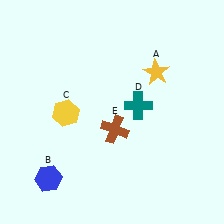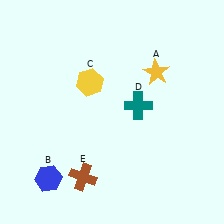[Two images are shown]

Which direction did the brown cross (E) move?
The brown cross (E) moved down.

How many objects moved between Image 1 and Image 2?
2 objects moved between the two images.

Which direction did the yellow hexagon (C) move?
The yellow hexagon (C) moved up.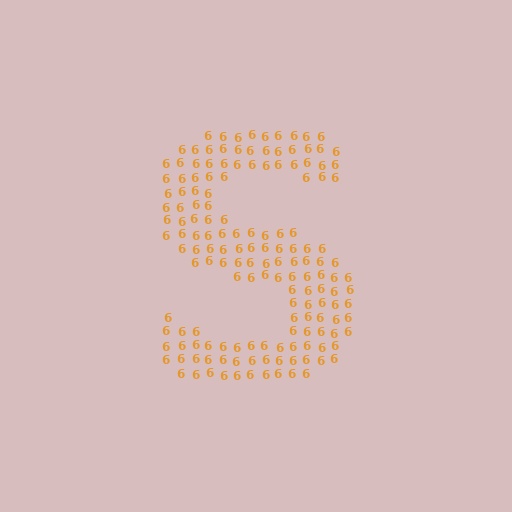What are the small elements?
The small elements are digit 6's.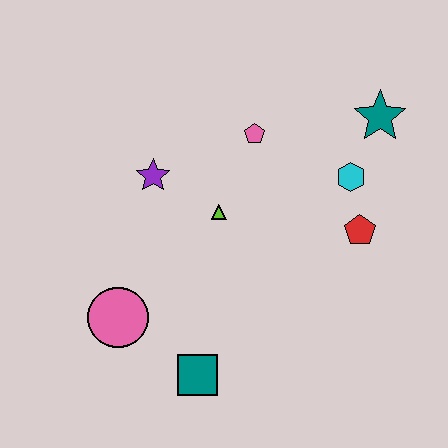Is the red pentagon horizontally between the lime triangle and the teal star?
Yes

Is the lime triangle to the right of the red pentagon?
No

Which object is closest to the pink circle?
The teal square is closest to the pink circle.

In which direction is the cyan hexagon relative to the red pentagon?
The cyan hexagon is above the red pentagon.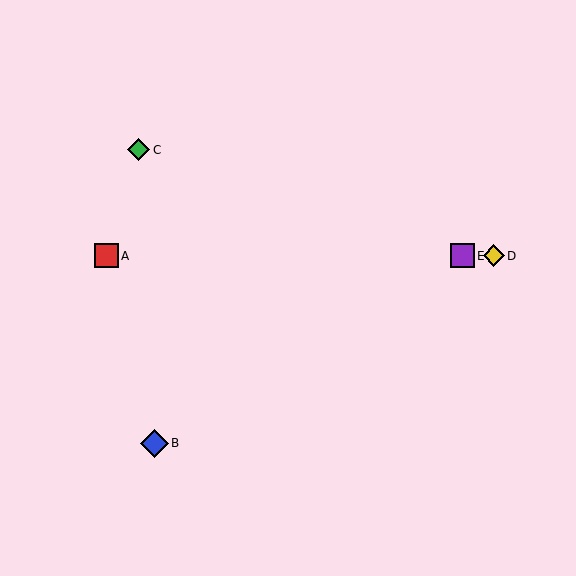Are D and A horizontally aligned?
Yes, both are at y≈256.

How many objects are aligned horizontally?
3 objects (A, D, E) are aligned horizontally.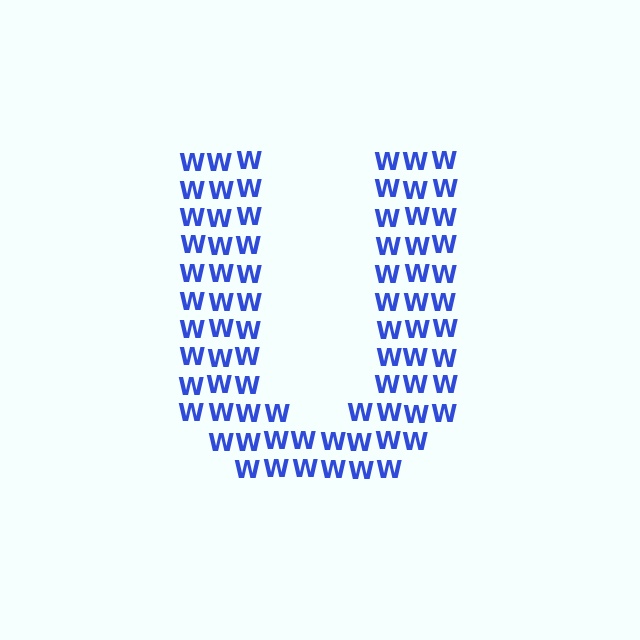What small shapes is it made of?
It is made of small letter W's.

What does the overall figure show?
The overall figure shows the letter U.